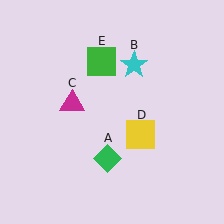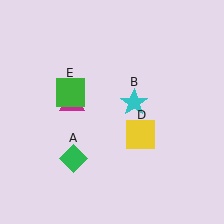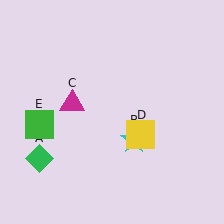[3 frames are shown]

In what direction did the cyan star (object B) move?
The cyan star (object B) moved down.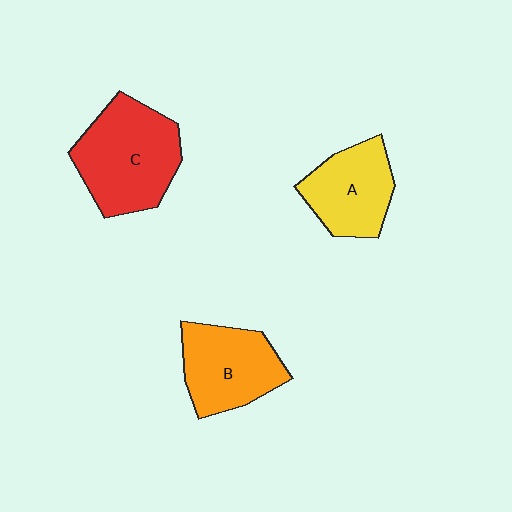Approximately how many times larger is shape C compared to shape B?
Approximately 1.3 times.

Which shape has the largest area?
Shape C (red).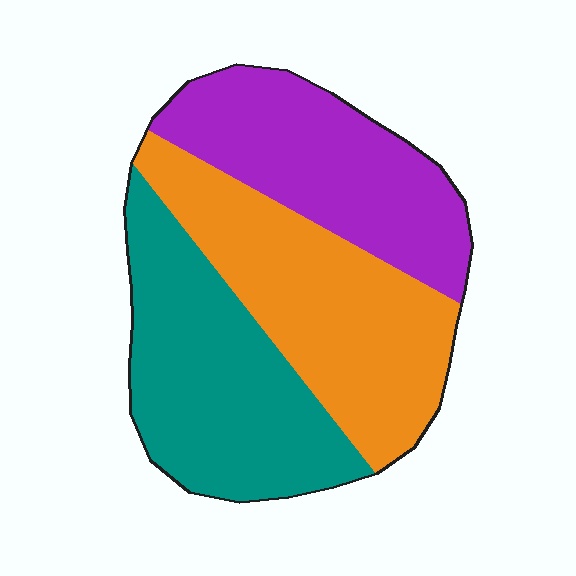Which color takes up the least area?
Purple, at roughly 30%.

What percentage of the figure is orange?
Orange covers about 35% of the figure.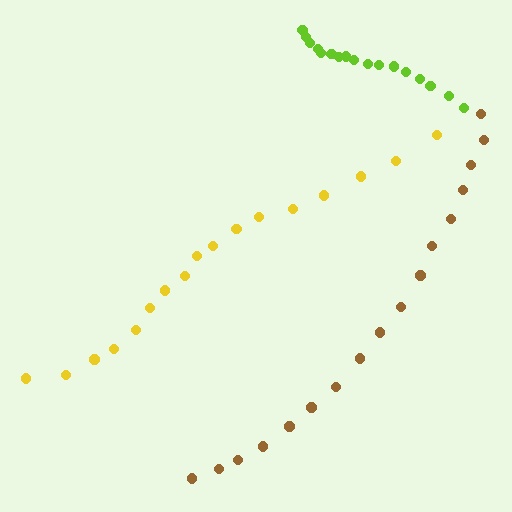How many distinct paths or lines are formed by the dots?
There are 3 distinct paths.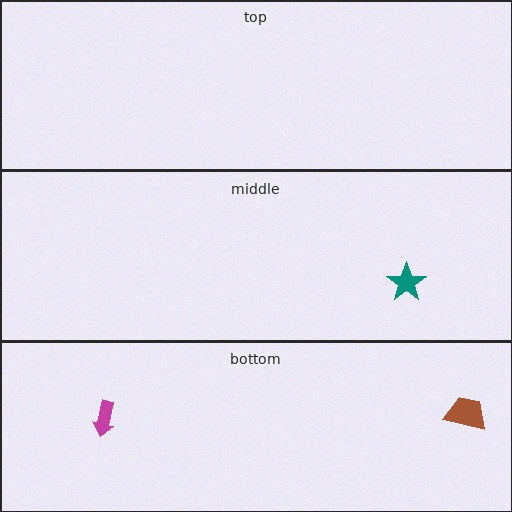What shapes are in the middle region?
The teal star.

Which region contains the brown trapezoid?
The bottom region.